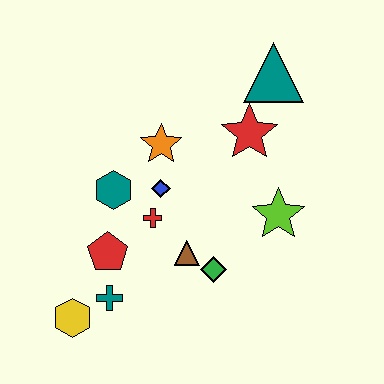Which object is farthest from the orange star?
The yellow hexagon is farthest from the orange star.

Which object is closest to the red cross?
The blue diamond is closest to the red cross.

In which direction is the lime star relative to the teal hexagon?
The lime star is to the right of the teal hexagon.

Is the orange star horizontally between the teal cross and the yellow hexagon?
No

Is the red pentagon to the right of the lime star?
No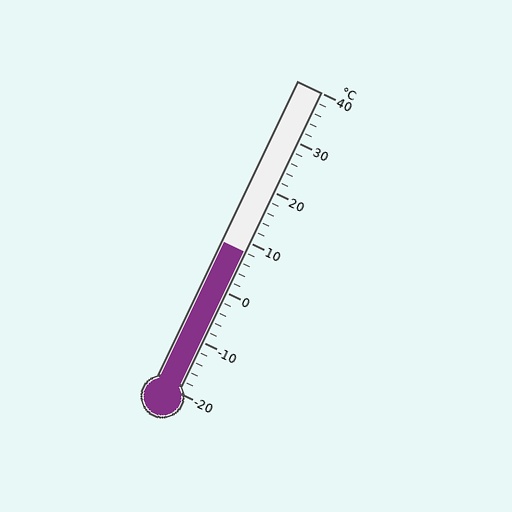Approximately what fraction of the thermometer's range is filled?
The thermometer is filled to approximately 45% of its range.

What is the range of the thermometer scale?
The thermometer scale ranges from -20°C to 40°C.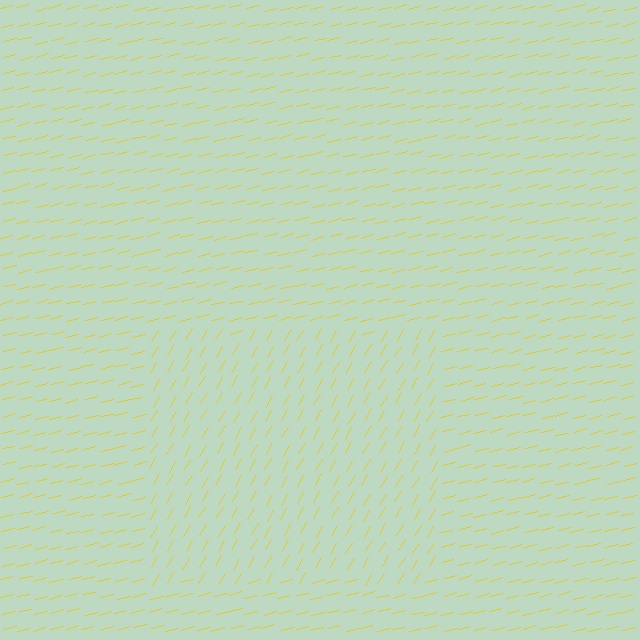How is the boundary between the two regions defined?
The boundary is defined purely by a change in line orientation (approximately 45 degrees difference). All lines are the same color and thickness.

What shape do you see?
I see a rectangle.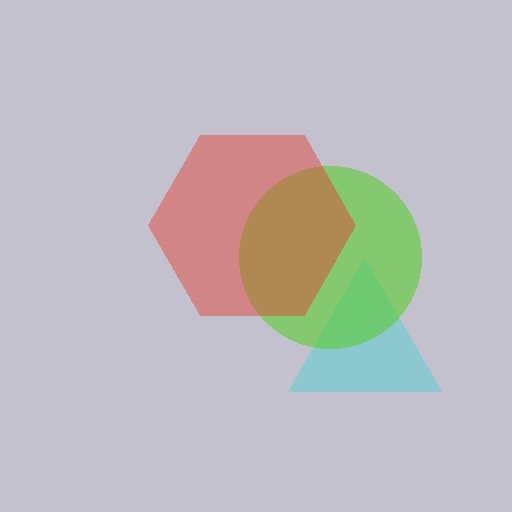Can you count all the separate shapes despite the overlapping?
Yes, there are 3 separate shapes.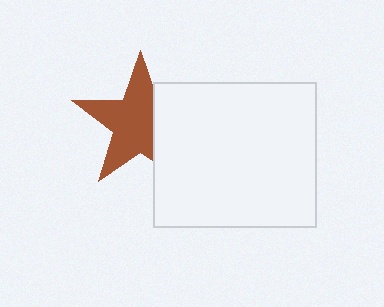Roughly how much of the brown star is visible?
Most of it is visible (roughly 68%).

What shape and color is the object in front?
The object in front is a white rectangle.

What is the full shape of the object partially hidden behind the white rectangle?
The partially hidden object is a brown star.